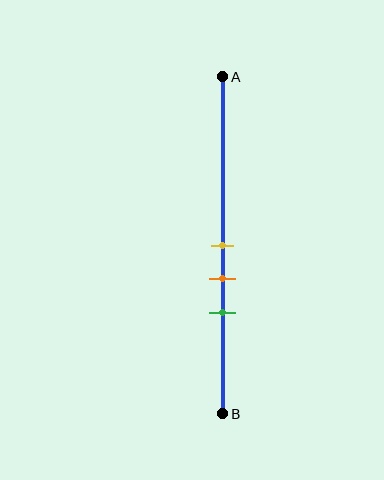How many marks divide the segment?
There are 3 marks dividing the segment.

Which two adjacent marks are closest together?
The yellow and orange marks are the closest adjacent pair.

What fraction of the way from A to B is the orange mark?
The orange mark is approximately 60% (0.6) of the way from A to B.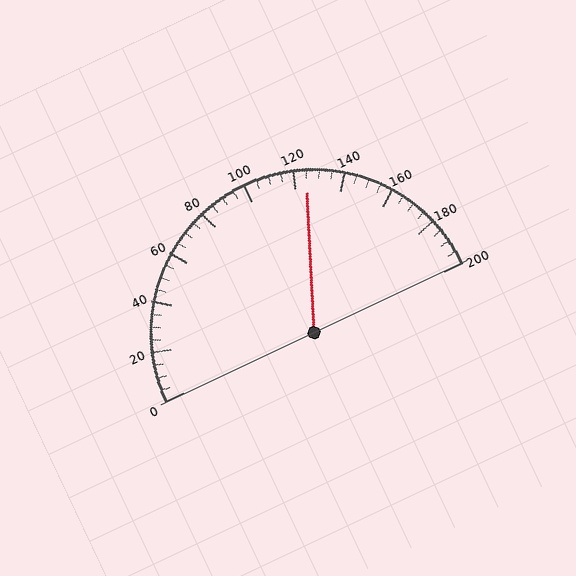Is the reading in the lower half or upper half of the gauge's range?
The reading is in the upper half of the range (0 to 200).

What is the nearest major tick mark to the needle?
The nearest major tick mark is 120.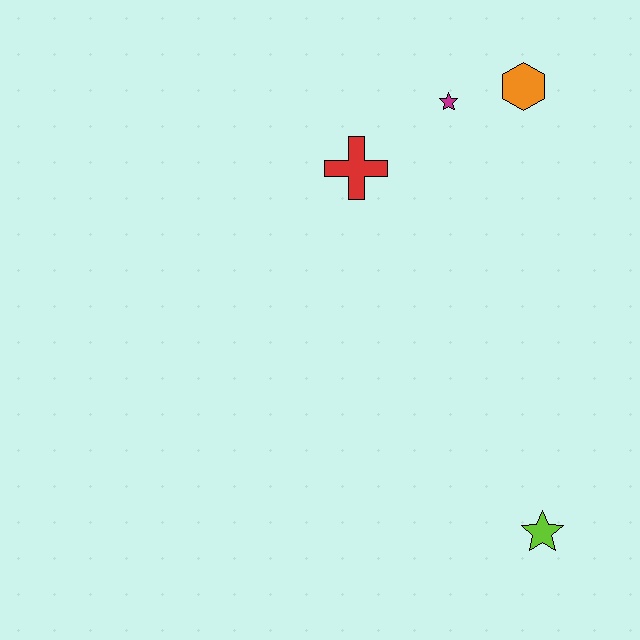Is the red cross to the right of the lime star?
No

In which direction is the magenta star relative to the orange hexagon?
The magenta star is to the left of the orange hexagon.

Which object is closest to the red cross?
The magenta star is closest to the red cross.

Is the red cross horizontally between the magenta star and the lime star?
No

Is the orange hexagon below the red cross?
No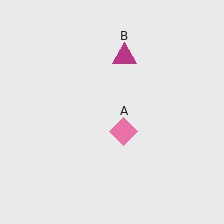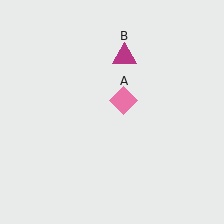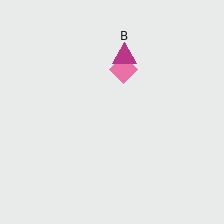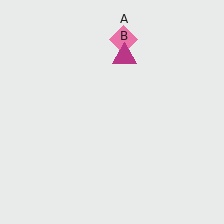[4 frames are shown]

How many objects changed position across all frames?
1 object changed position: pink diamond (object A).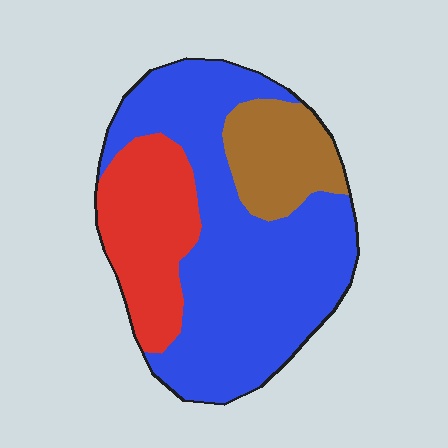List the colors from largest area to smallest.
From largest to smallest: blue, red, brown.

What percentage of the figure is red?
Red takes up between a sixth and a third of the figure.